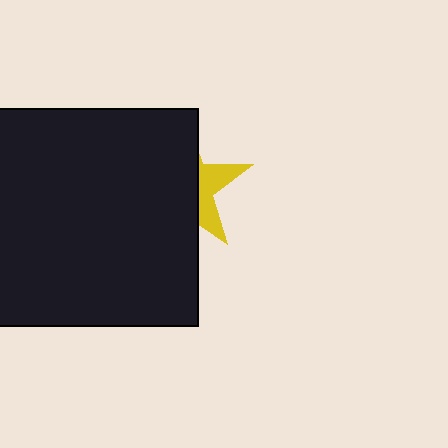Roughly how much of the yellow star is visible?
A small part of it is visible (roughly 30%).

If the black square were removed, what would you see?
You would see the complete yellow star.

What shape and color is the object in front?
The object in front is a black square.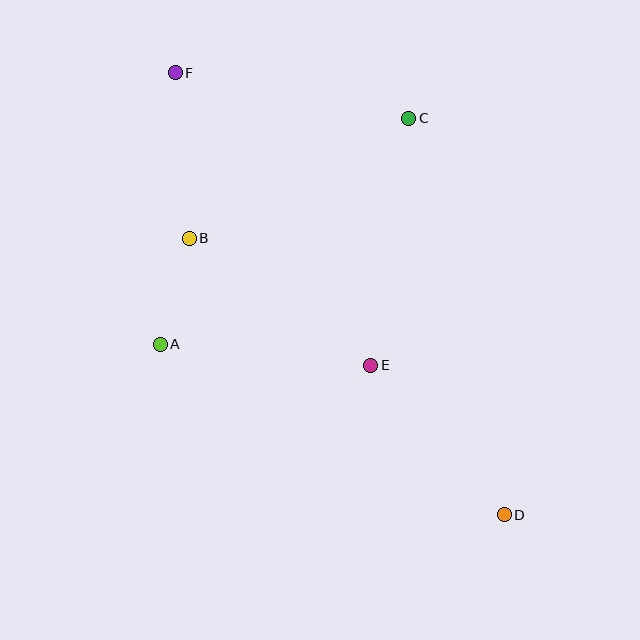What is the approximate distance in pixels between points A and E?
The distance between A and E is approximately 211 pixels.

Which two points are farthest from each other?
Points D and F are farthest from each other.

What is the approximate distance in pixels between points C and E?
The distance between C and E is approximately 250 pixels.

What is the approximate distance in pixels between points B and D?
The distance between B and D is approximately 419 pixels.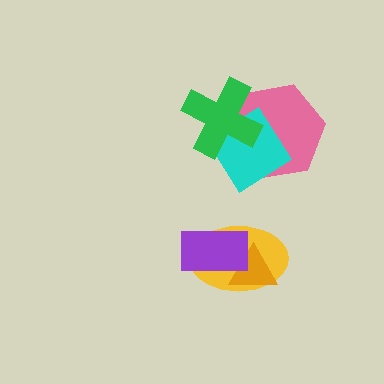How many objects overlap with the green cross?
2 objects overlap with the green cross.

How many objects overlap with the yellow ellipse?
2 objects overlap with the yellow ellipse.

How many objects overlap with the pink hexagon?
2 objects overlap with the pink hexagon.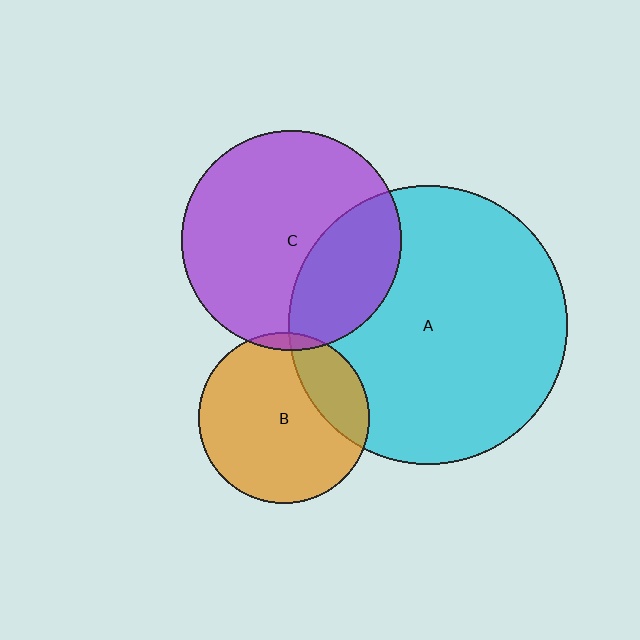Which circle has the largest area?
Circle A (cyan).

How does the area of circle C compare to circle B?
Approximately 1.6 times.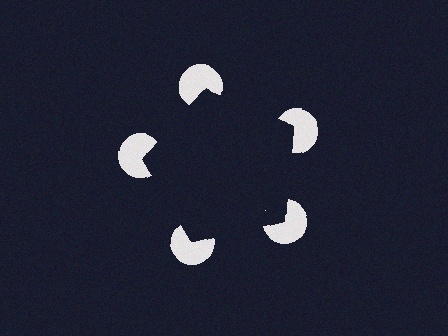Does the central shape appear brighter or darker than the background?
It typically appears slightly darker than the background, even though no actual brightness change is drawn.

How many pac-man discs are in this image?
There are 5 — one at each vertex of the illusory pentagon.